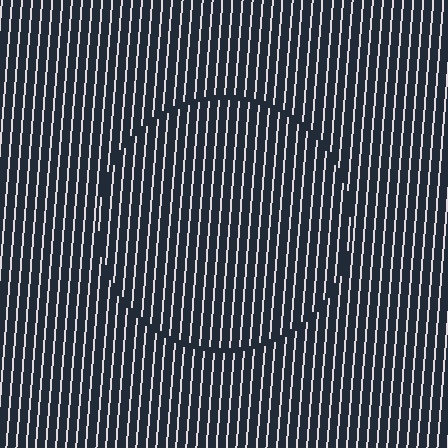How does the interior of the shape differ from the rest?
The interior of the shape contains the same grating, shifted by half a period — the contour is defined by the phase discontinuity where line-ends from the inner and outer gratings abut.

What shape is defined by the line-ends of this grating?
An illusory circle. The interior of the shape contains the same grating, shifted by half a period — the contour is defined by the phase discontinuity where line-ends from the inner and outer gratings abut.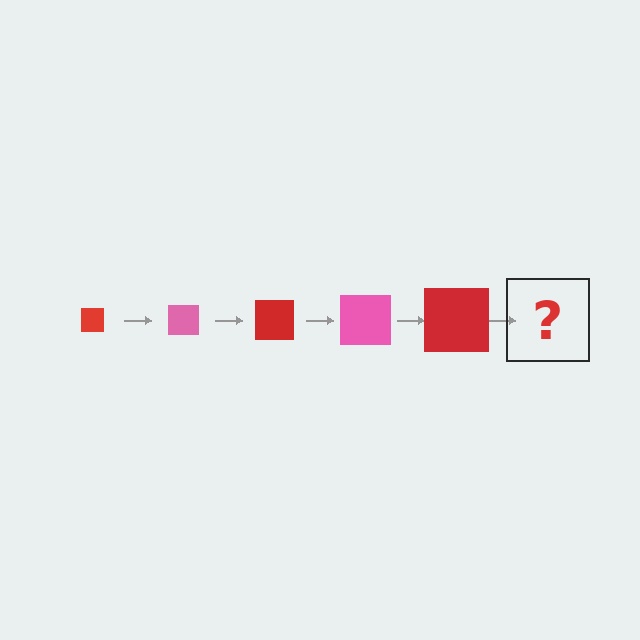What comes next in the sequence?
The next element should be a pink square, larger than the previous one.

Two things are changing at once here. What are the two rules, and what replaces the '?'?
The two rules are that the square grows larger each step and the color cycles through red and pink. The '?' should be a pink square, larger than the previous one.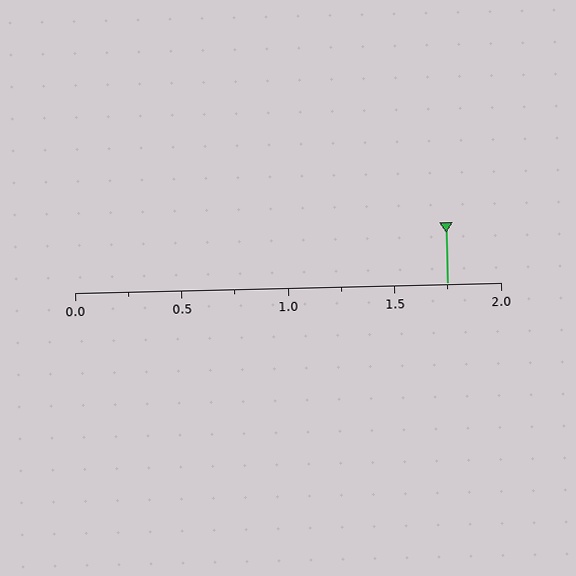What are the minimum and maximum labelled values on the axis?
The axis runs from 0.0 to 2.0.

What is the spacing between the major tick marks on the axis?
The major ticks are spaced 0.5 apart.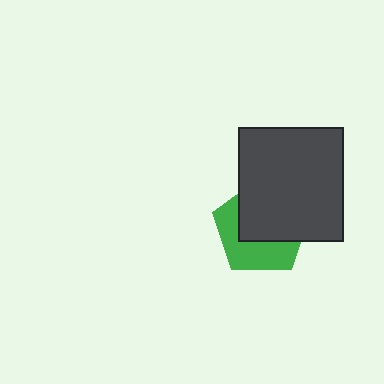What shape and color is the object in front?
The object in front is a dark gray rectangle.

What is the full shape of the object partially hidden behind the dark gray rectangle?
The partially hidden object is a green pentagon.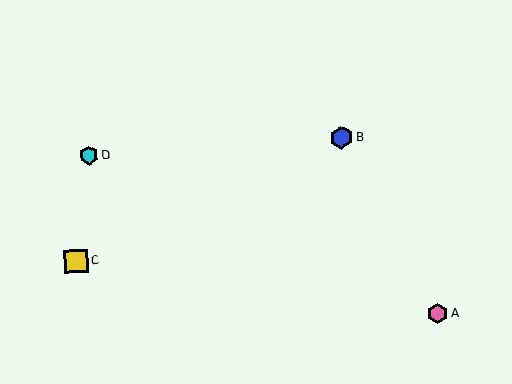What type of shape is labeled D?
Shape D is a cyan hexagon.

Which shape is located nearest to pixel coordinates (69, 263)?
The yellow square (labeled C) at (76, 261) is nearest to that location.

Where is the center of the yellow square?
The center of the yellow square is at (76, 261).